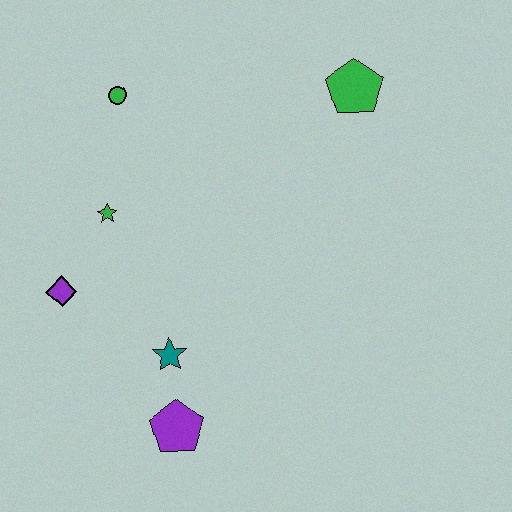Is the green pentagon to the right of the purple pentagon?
Yes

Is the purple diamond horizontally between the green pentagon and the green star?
No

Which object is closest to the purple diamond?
The green star is closest to the purple diamond.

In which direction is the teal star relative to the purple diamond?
The teal star is to the right of the purple diamond.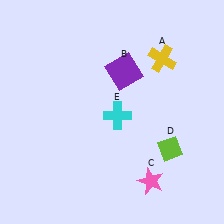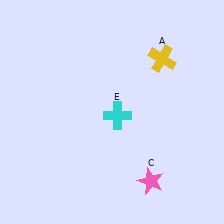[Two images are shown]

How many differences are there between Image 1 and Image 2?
There are 2 differences between the two images.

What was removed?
The lime diamond (D), the purple square (B) were removed in Image 2.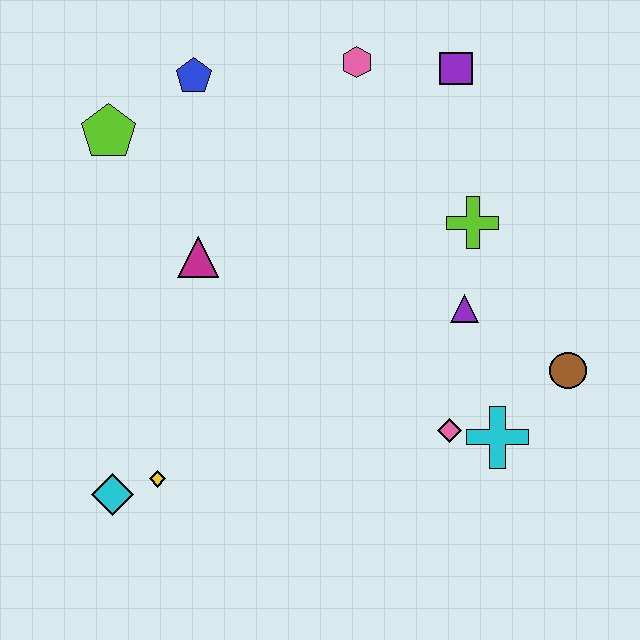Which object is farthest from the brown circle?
The lime pentagon is farthest from the brown circle.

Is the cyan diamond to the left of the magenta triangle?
Yes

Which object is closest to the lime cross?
The purple triangle is closest to the lime cross.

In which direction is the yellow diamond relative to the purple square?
The yellow diamond is below the purple square.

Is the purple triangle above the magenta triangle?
No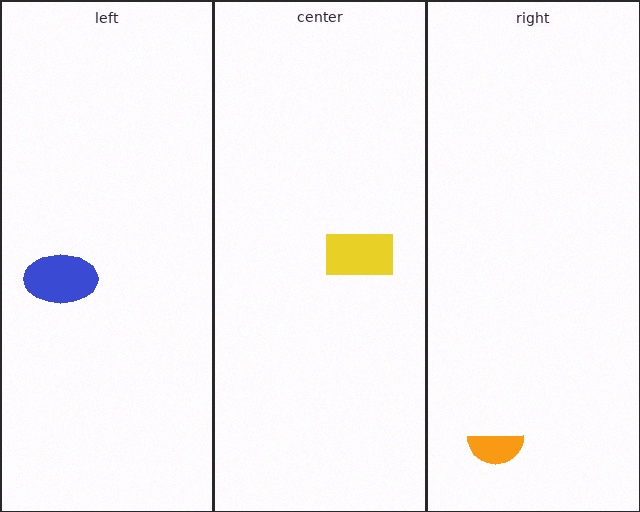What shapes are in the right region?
The orange semicircle.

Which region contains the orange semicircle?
The right region.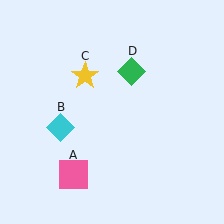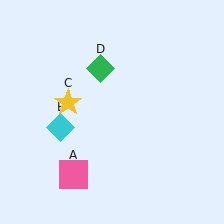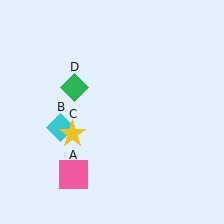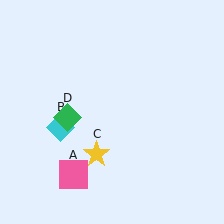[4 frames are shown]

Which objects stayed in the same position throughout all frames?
Pink square (object A) and cyan diamond (object B) remained stationary.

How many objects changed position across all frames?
2 objects changed position: yellow star (object C), green diamond (object D).